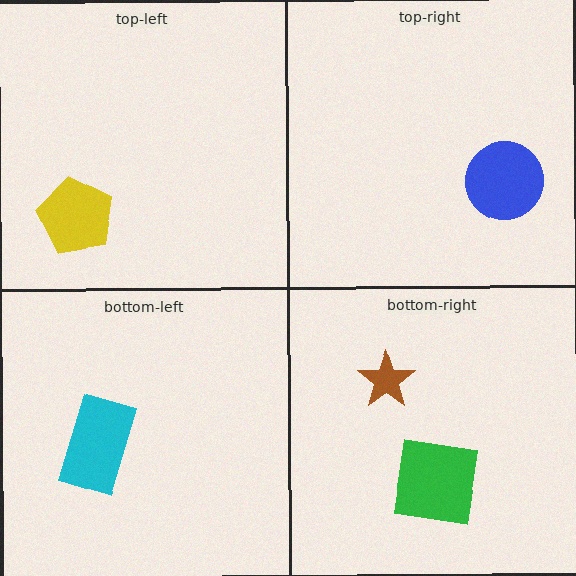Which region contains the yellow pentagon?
The top-left region.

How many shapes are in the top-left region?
1.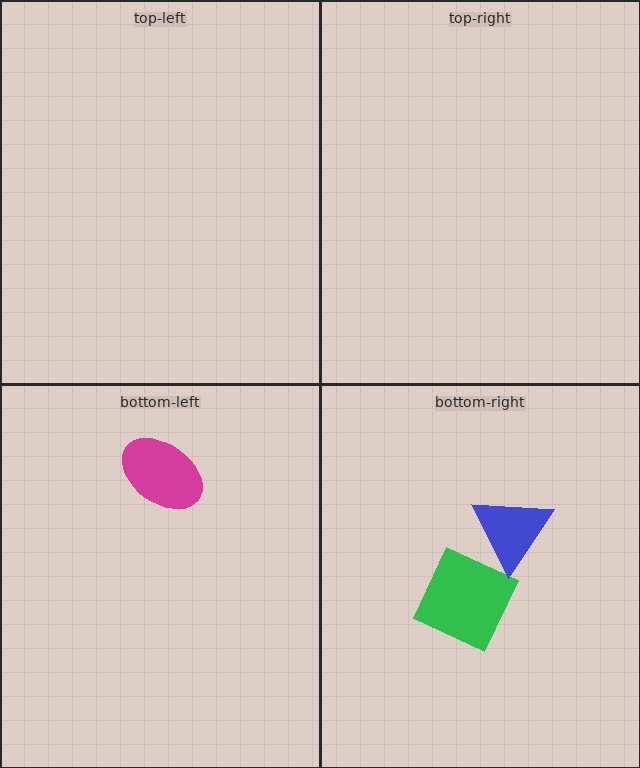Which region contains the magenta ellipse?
The bottom-left region.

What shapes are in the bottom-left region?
The magenta ellipse.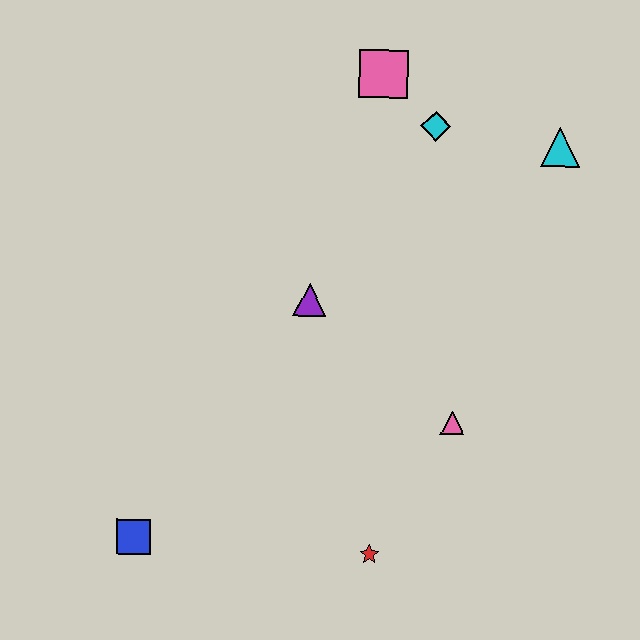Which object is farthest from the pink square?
The blue square is farthest from the pink square.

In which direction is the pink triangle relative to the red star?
The pink triangle is above the red star.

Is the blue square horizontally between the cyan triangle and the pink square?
No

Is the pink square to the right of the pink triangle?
No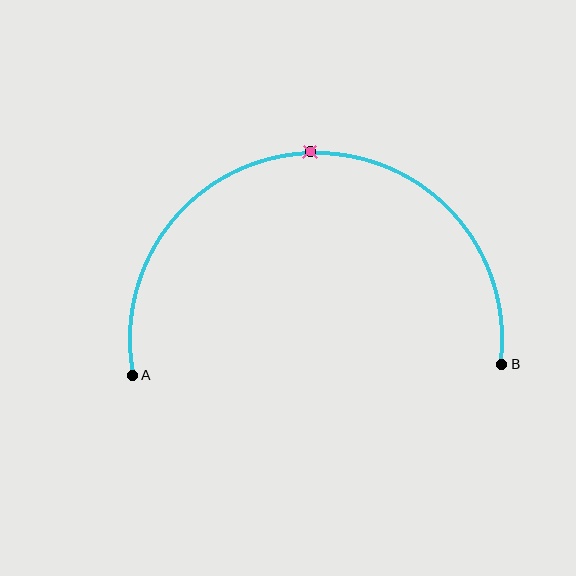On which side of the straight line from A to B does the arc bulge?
The arc bulges above the straight line connecting A and B.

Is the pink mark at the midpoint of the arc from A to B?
Yes. The pink mark lies on the arc at equal arc-length from both A and B — it is the arc midpoint.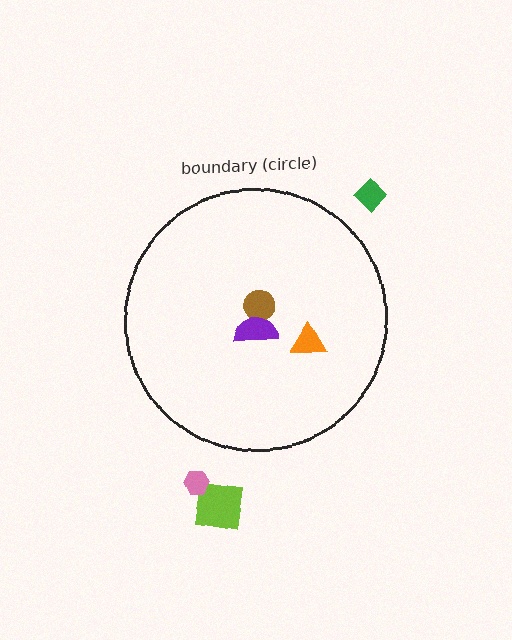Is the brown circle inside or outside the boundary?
Inside.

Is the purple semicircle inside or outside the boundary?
Inside.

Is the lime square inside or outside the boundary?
Outside.